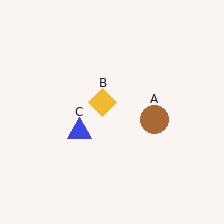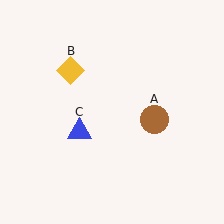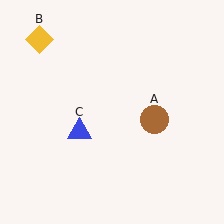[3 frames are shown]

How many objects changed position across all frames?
1 object changed position: yellow diamond (object B).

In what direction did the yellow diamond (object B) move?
The yellow diamond (object B) moved up and to the left.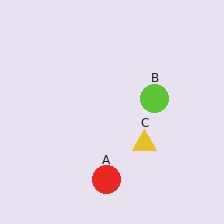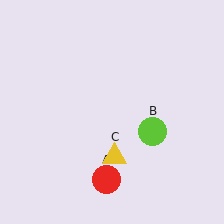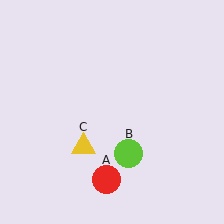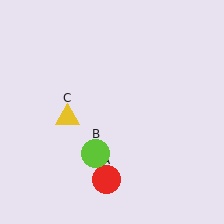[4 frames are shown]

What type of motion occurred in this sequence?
The lime circle (object B), yellow triangle (object C) rotated clockwise around the center of the scene.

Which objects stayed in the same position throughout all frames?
Red circle (object A) remained stationary.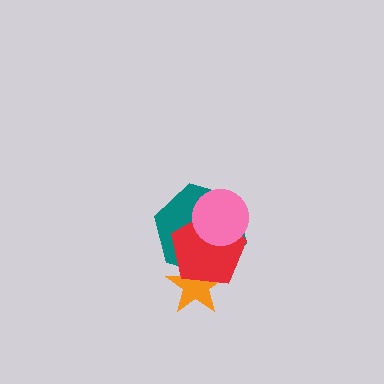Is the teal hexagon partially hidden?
Yes, it is partially covered by another shape.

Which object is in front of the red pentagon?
The pink circle is in front of the red pentagon.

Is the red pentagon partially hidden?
Yes, it is partially covered by another shape.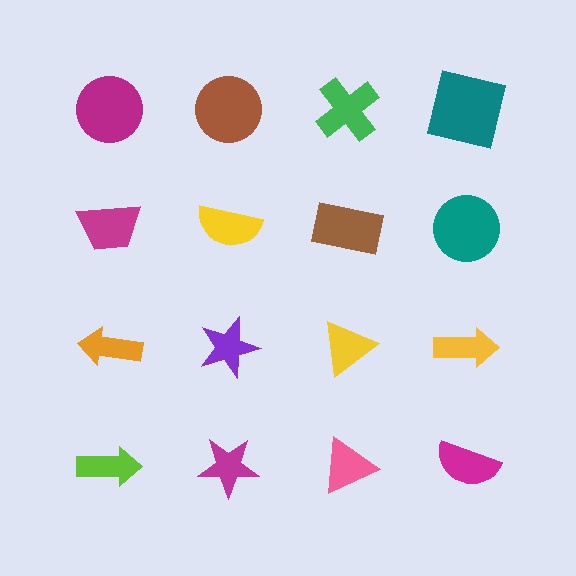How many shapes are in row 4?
4 shapes.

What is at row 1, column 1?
A magenta circle.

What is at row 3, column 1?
An orange arrow.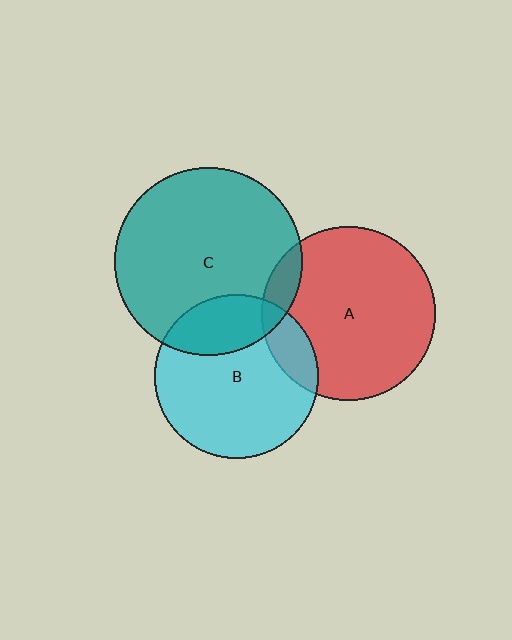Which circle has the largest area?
Circle C (teal).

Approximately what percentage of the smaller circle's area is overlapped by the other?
Approximately 15%.